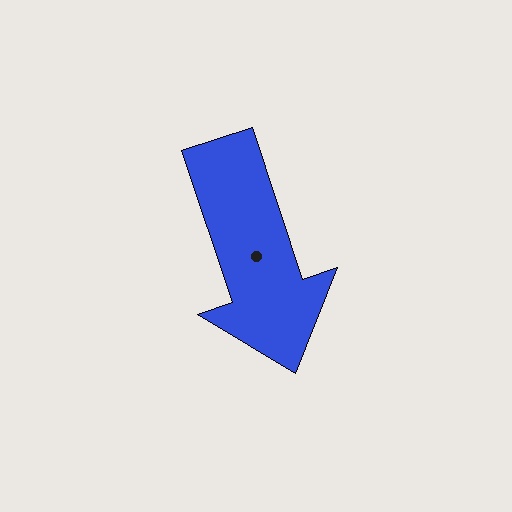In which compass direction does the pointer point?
South.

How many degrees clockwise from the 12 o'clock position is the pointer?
Approximately 162 degrees.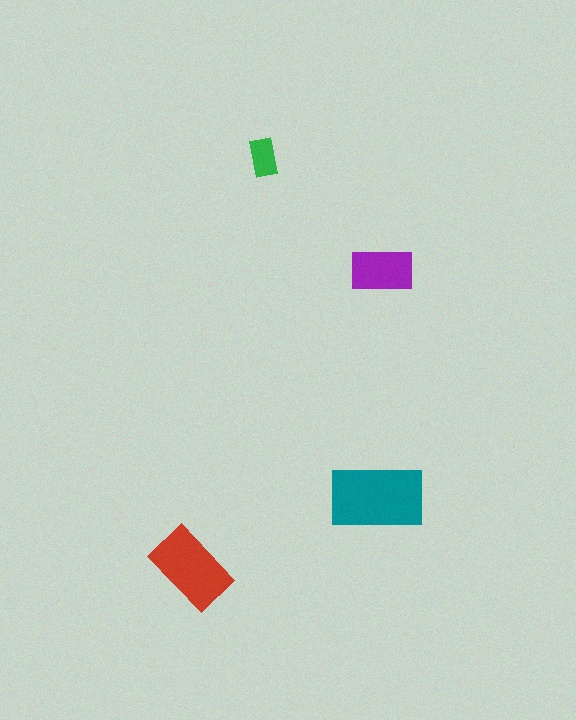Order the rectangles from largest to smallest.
the teal one, the red one, the purple one, the green one.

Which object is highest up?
The green rectangle is topmost.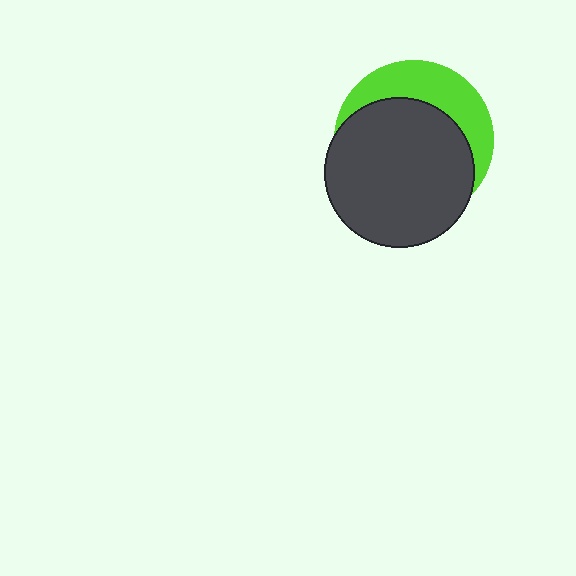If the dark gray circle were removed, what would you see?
You would see the complete lime circle.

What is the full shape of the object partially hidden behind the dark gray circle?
The partially hidden object is a lime circle.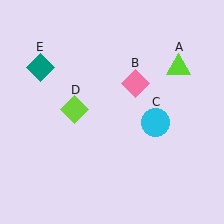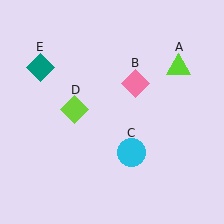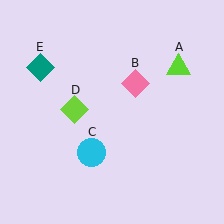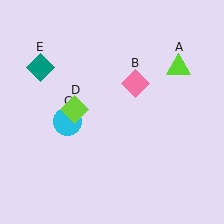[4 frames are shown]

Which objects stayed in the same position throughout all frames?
Lime triangle (object A) and pink diamond (object B) and lime diamond (object D) and teal diamond (object E) remained stationary.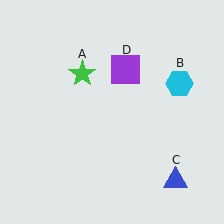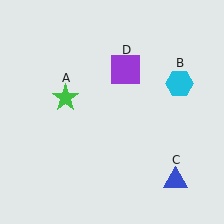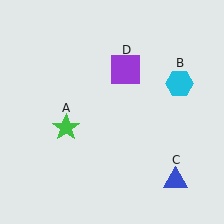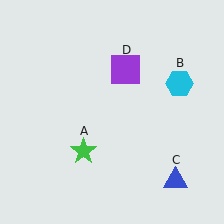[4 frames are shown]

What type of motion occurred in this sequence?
The green star (object A) rotated counterclockwise around the center of the scene.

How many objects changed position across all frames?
1 object changed position: green star (object A).